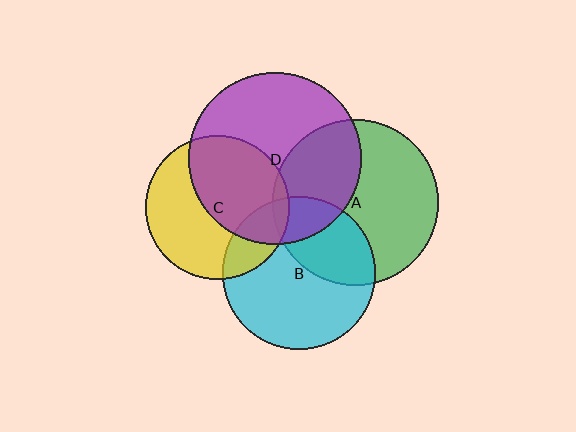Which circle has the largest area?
Circle D (purple).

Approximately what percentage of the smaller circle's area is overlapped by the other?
Approximately 35%.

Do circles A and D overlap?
Yes.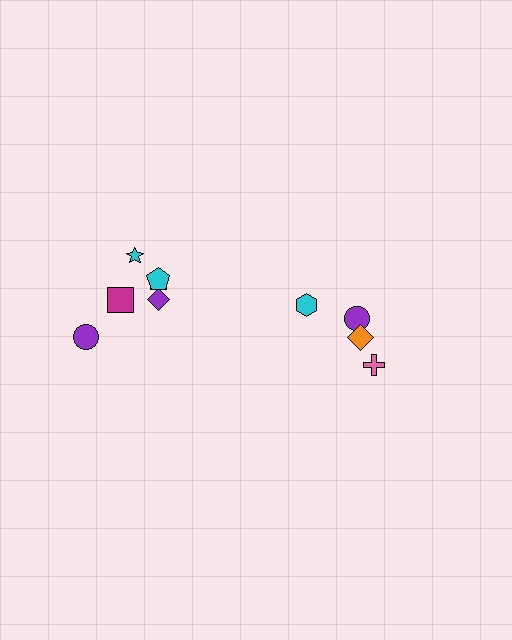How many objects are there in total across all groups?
There are 10 objects.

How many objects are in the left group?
There are 6 objects.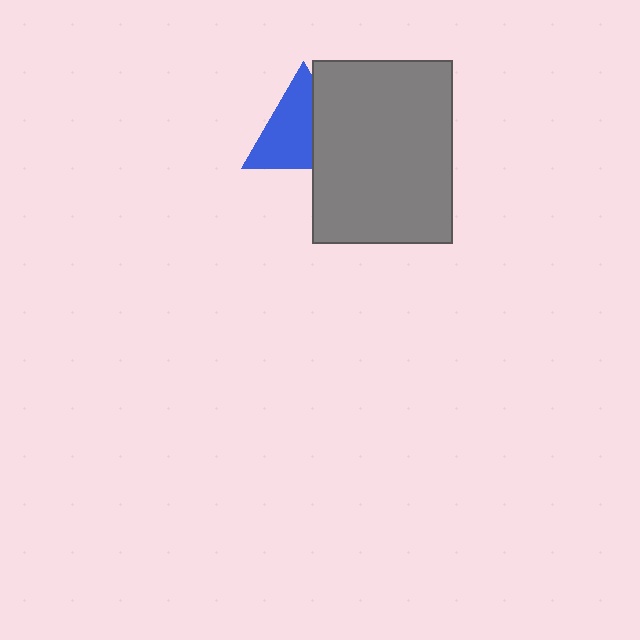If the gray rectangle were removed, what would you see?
You would see the complete blue triangle.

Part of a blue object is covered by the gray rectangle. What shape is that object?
It is a triangle.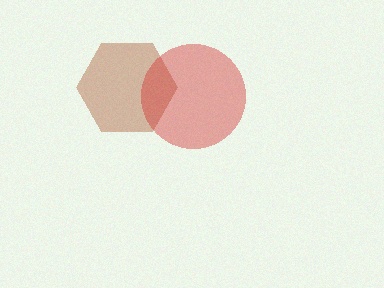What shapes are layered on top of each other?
The layered shapes are: a brown hexagon, a red circle.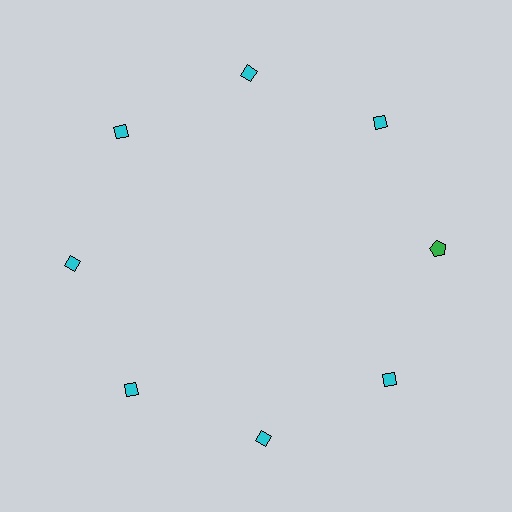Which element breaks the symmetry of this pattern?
The green pentagon at roughly the 3 o'clock position breaks the symmetry. All other shapes are cyan diamonds.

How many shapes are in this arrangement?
There are 8 shapes arranged in a ring pattern.